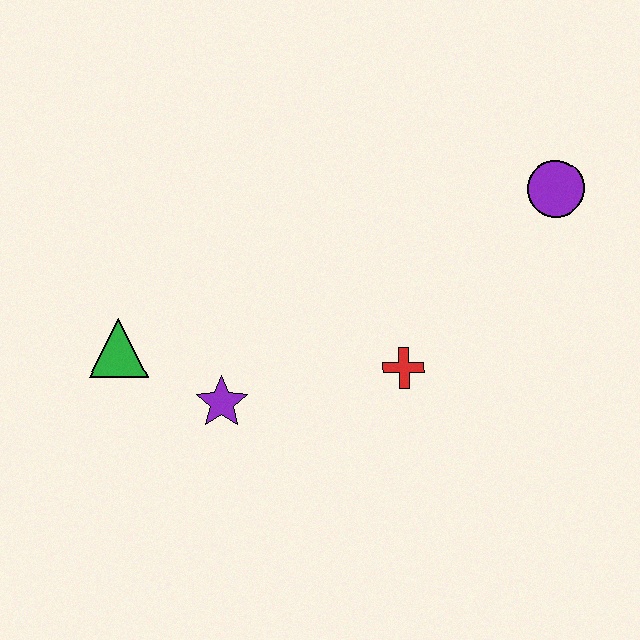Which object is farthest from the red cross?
The green triangle is farthest from the red cross.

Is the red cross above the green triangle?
No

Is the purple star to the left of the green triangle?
No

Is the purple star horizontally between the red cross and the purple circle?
No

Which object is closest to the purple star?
The green triangle is closest to the purple star.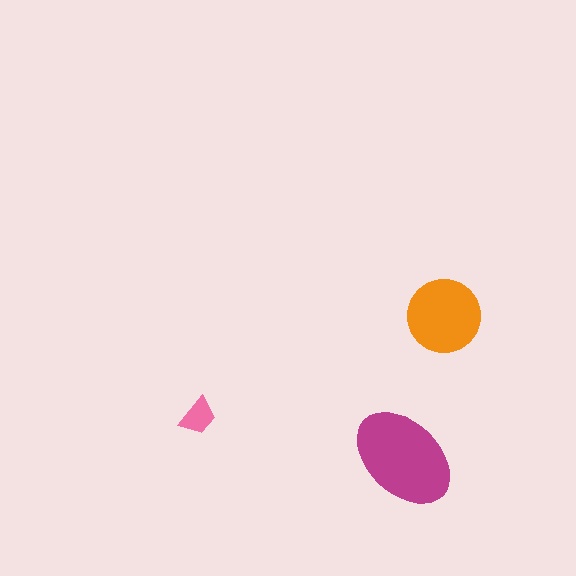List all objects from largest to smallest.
The magenta ellipse, the orange circle, the pink trapezoid.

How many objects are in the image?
There are 3 objects in the image.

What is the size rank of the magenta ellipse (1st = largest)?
1st.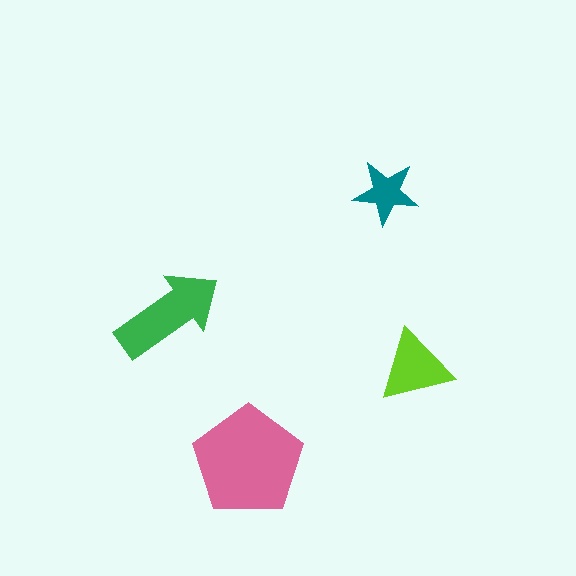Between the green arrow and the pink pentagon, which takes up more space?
The pink pentagon.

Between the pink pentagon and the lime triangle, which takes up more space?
The pink pentagon.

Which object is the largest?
The pink pentagon.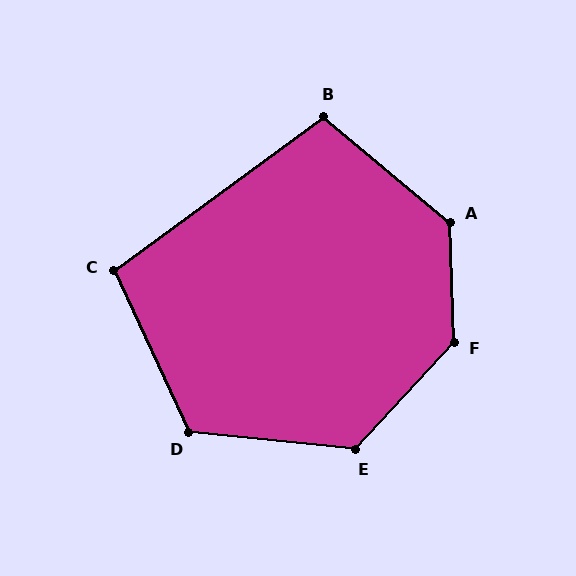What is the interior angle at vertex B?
Approximately 104 degrees (obtuse).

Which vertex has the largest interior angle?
F, at approximately 135 degrees.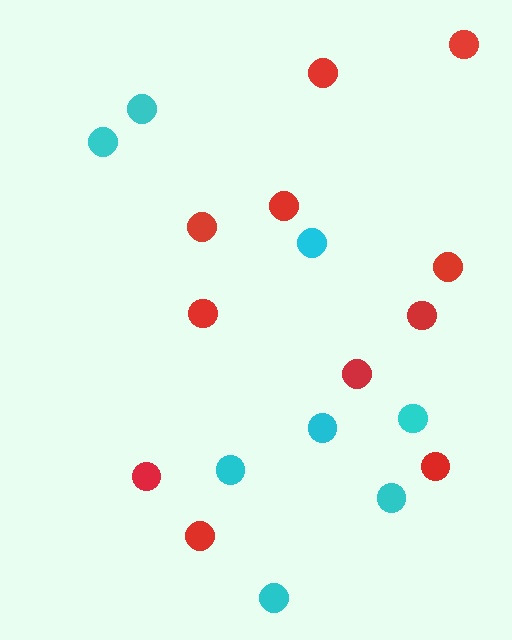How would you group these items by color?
There are 2 groups: one group of red circles (11) and one group of cyan circles (8).